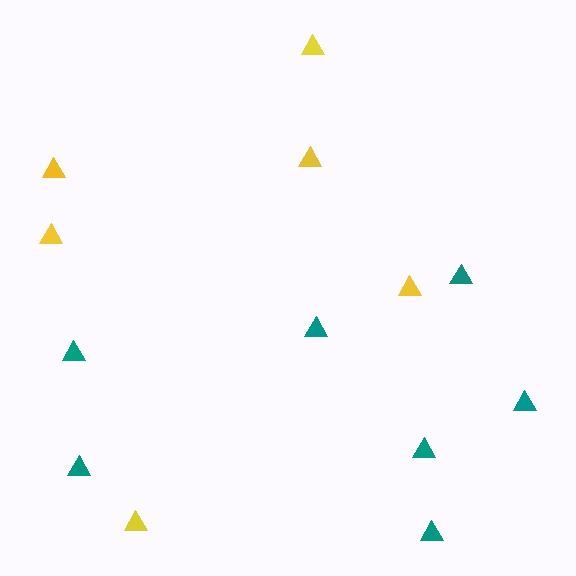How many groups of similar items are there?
There are 2 groups: one group of teal triangles (7) and one group of yellow triangles (6).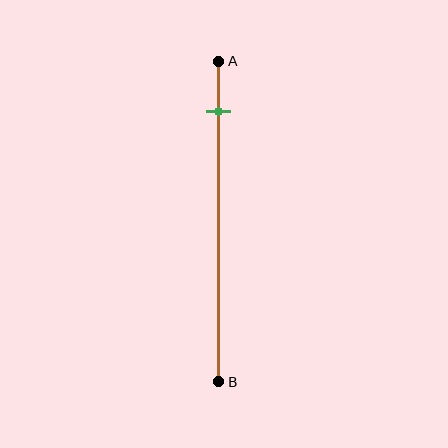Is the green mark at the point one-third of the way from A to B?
No, the mark is at about 15% from A, not at the 33% one-third point.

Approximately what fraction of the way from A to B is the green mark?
The green mark is approximately 15% of the way from A to B.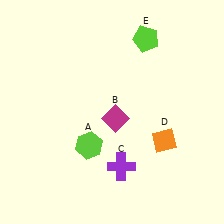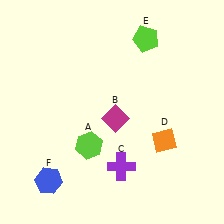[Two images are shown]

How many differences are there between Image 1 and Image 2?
There is 1 difference between the two images.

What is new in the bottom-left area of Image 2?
A blue hexagon (F) was added in the bottom-left area of Image 2.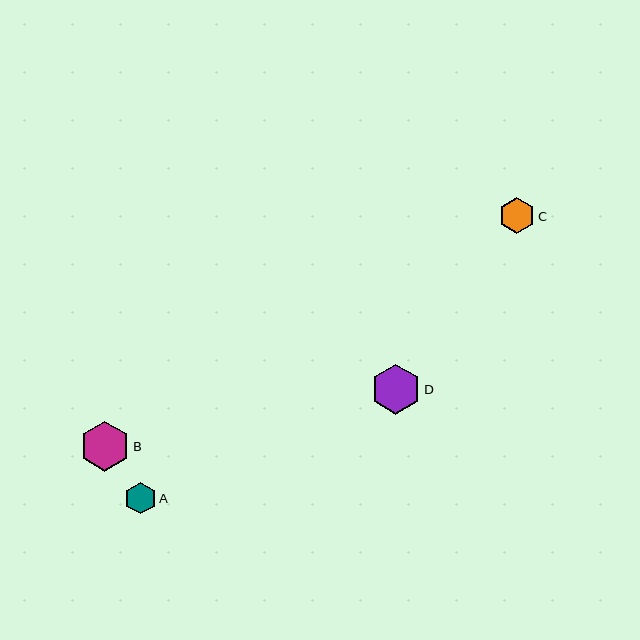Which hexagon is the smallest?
Hexagon A is the smallest with a size of approximately 31 pixels.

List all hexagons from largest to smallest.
From largest to smallest: D, B, C, A.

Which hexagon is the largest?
Hexagon D is the largest with a size of approximately 50 pixels.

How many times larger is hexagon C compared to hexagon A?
Hexagon C is approximately 1.2 times the size of hexagon A.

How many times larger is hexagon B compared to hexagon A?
Hexagon B is approximately 1.6 times the size of hexagon A.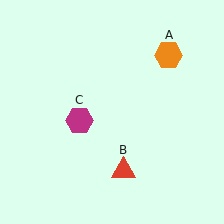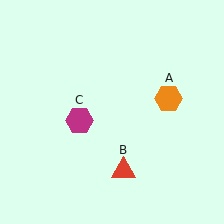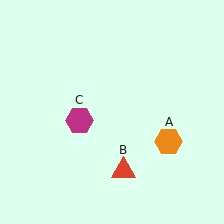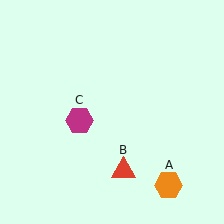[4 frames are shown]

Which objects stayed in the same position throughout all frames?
Red triangle (object B) and magenta hexagon (object C) remained stationary.